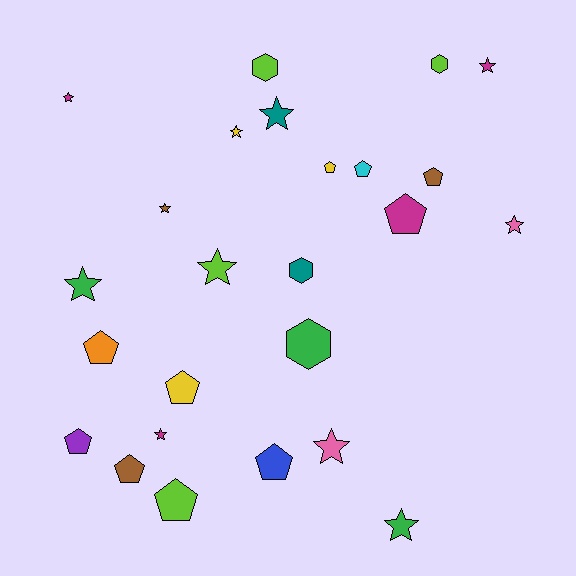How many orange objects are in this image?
There is 1 orange object.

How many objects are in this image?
There are 25 objects.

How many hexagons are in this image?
There are 4 hexagons.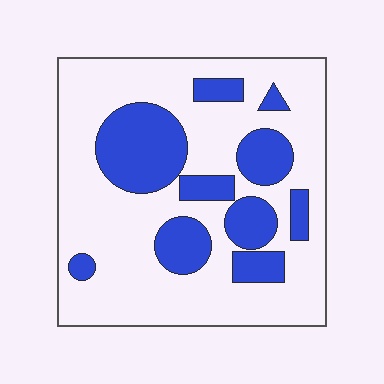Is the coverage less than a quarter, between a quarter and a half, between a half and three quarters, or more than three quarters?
Between a quarter and a half.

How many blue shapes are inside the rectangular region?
10.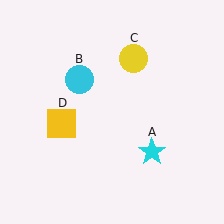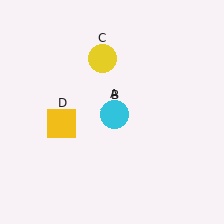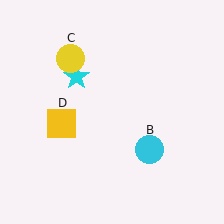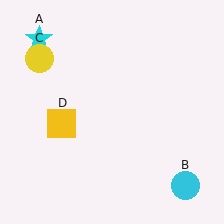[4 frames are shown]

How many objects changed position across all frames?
3 objects changed position: cyan star (object A), cyan circle (object B), yellow circle (object C).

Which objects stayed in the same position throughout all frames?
Yellow square (object D) remained stationary.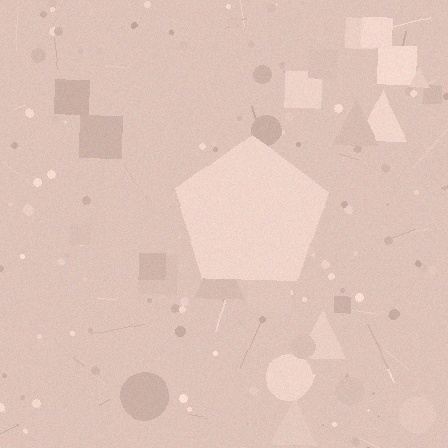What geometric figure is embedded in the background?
A pentagon is embedded in the background.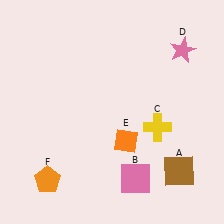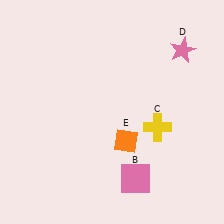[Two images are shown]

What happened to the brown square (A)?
The brown square (A) was removed in Image 2. It was in the bottom-right area of Image 1.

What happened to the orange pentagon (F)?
The orange pentagon (F) was removed in Image 2. It was in the bottom-left area of Image 1.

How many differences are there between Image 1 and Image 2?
There are 2 differences between the two images.